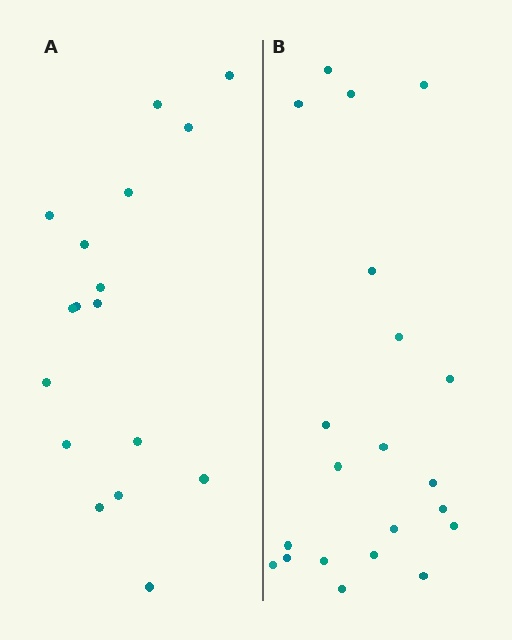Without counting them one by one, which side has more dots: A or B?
Region B (the right region) has more dots.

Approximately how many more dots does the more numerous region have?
Region B has about 4 more dots than region A.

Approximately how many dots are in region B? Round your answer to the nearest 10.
About 20 dots. (The exact count is 21, which rounds to 20.)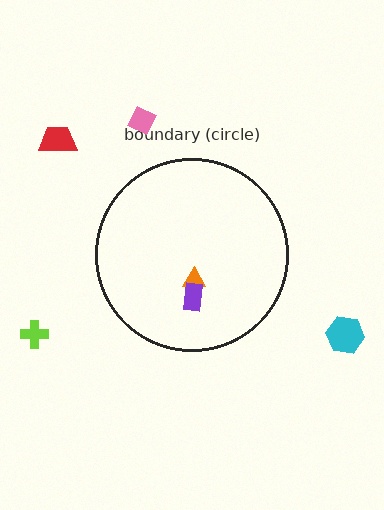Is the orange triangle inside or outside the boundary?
Inside.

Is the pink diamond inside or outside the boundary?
Outside.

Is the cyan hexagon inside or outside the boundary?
Outside.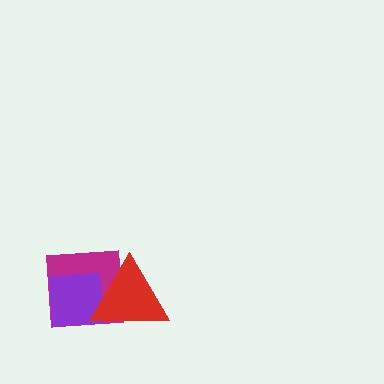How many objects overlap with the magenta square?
2 objects overlap with the magenta square.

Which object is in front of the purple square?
The red triangle is in front of the purple square.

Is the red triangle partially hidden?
No, no other shape covers it.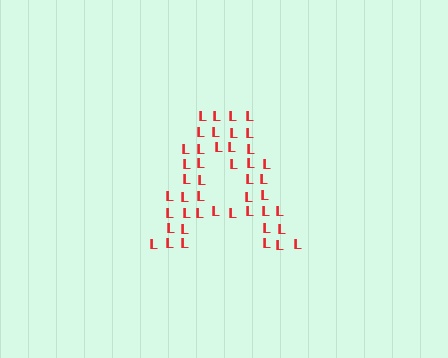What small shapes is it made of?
It is made of small letter L's.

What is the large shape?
The large shape is the letter A.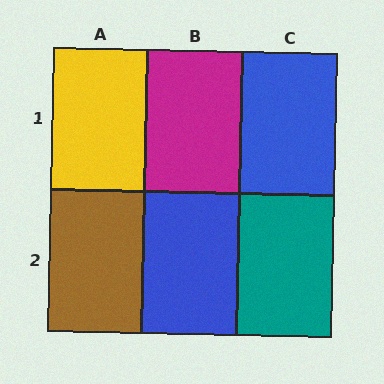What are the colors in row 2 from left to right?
Brown, blue, teal.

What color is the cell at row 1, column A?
Yellow.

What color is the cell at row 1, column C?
Blue.